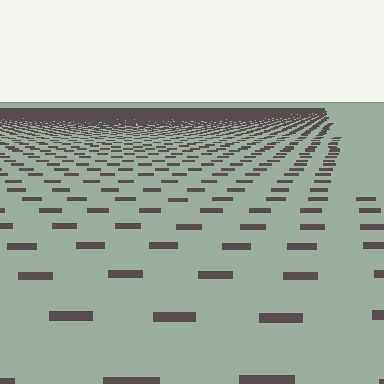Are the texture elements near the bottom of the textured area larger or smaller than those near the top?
Larger. Near the bottom, elements are closer to the viewer and appear at a bigger on-screen size.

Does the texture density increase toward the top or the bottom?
Density increases toward the top.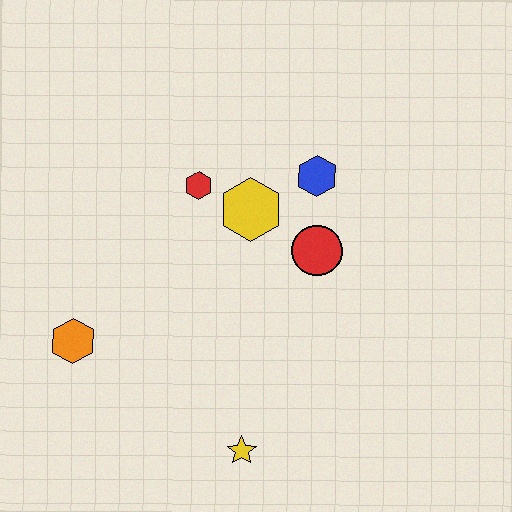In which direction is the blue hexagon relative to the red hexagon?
The blue hexagon is to the right of the red hexagon.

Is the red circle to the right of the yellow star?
Yes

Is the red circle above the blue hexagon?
No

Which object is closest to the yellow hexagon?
The red hexagon is closest to the yellow hexagon.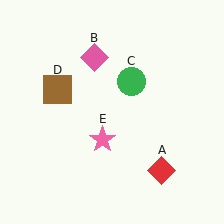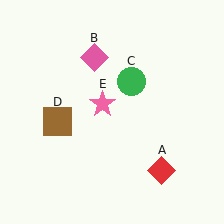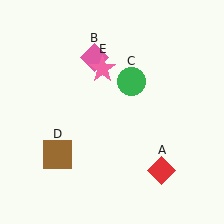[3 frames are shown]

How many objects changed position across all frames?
2 objects changed position: brown square (object D), pink star (object E).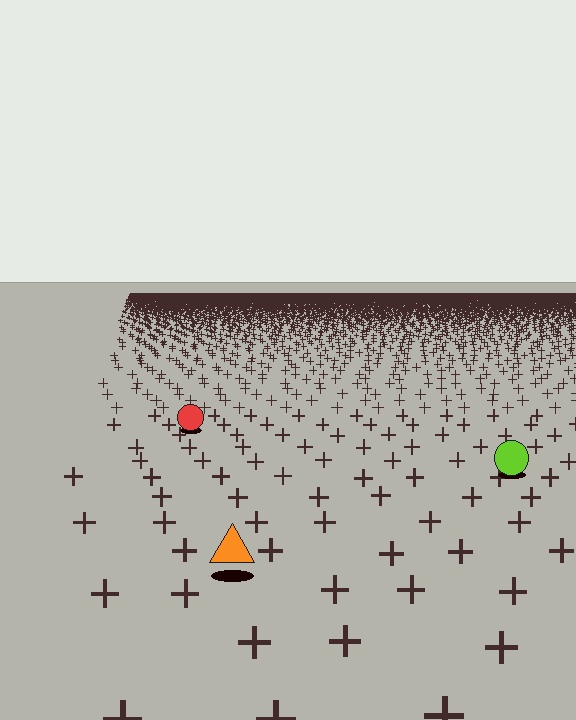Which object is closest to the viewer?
The orange triangle is closest. The texture marks near it are larger and more spread out.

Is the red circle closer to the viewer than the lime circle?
No. The lime circle is closer — you can tell from the texture gradient: the ground texture is coarser near it.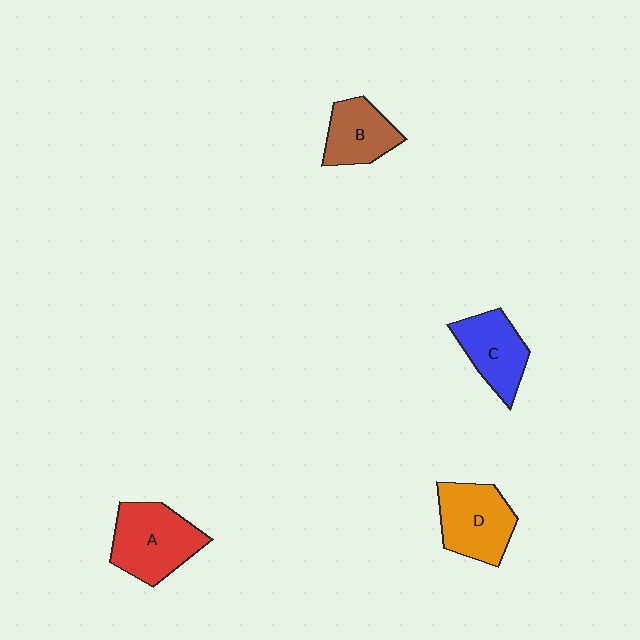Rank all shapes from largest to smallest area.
From largest to smallest: A (red), D (orange), C (blue), B (brown).